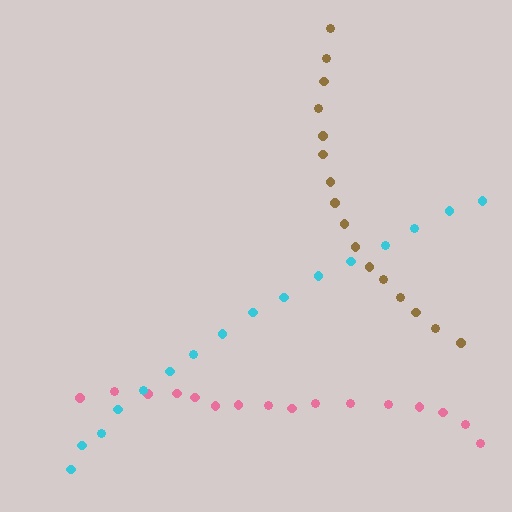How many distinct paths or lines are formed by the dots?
There are 3 distinct paths.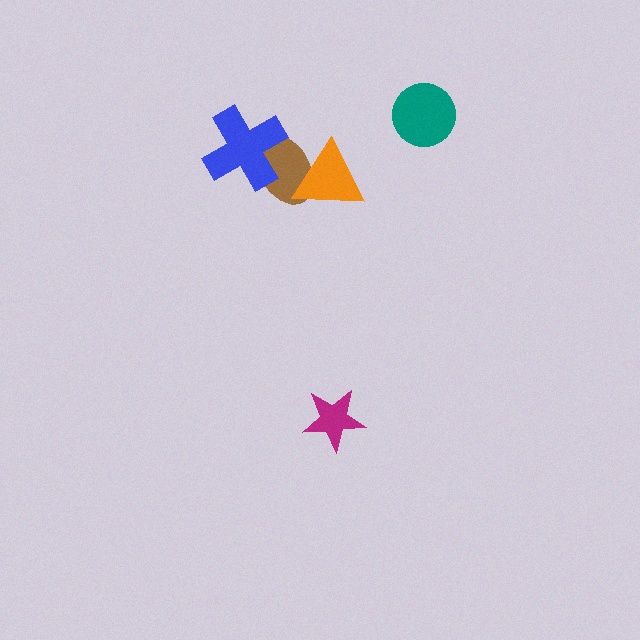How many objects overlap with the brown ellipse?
2 objects overlap with the brown ellipse.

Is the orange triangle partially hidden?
No, no other shape covers it.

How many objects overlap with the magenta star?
0 objects overlap with the magenta star.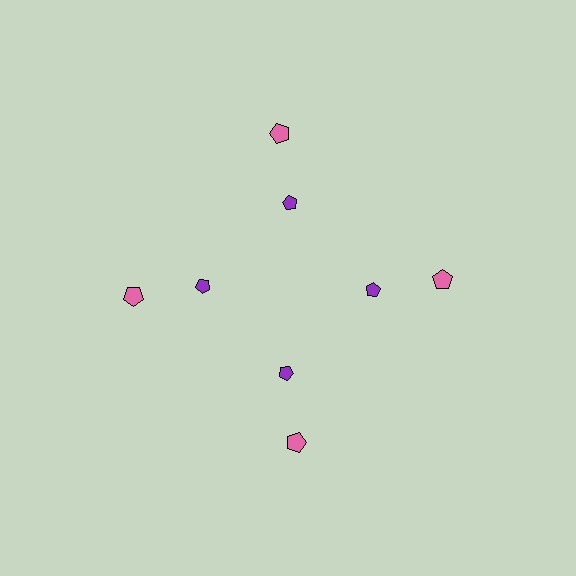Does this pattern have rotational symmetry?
Yes, this pattern has 4-fold rotational symmetry. It looks the same after rotating 90 degrees around the center.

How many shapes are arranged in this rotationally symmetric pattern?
There are 8 shapes, arranged in 4 groups of 2.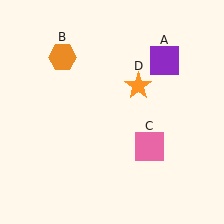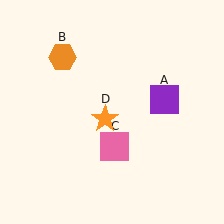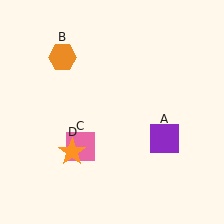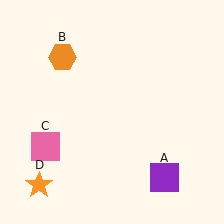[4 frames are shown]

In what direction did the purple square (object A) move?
The purple square (object A) moved down.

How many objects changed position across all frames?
3 objects changed position: purple square (object A), pink square (object C), orange star (object D).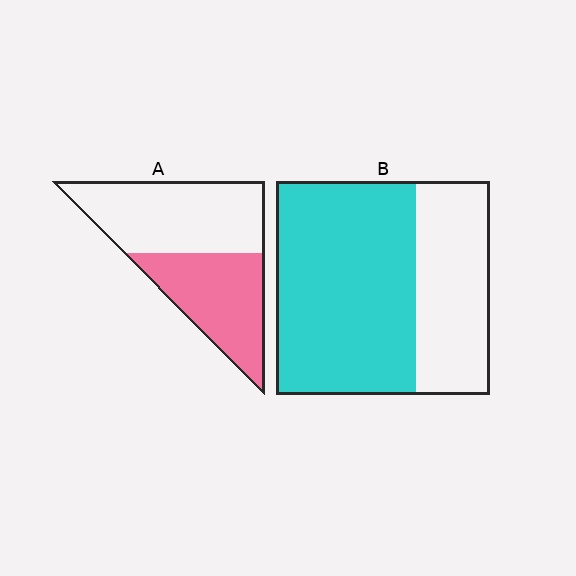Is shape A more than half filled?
No.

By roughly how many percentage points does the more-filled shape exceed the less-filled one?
By roughly 20 percentage points (B over A).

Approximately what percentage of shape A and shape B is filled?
A is approximately 45% and B is approximately 65%.